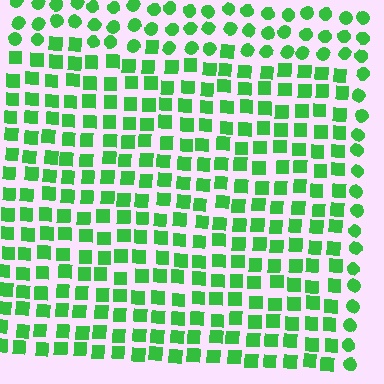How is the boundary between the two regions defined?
The boundary is defined by a change in element shape: squares inside vs. circles outside. All elements share the same color and spacing.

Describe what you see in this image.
The image is filled with small green elements arranged in a uniform grid. A rectangle-shaped region contains squares, while the surrounding area contains circles. The boundary is defined purely by the change in element shape.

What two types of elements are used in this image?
The image uses squares inside the rectangle region and circles outside it.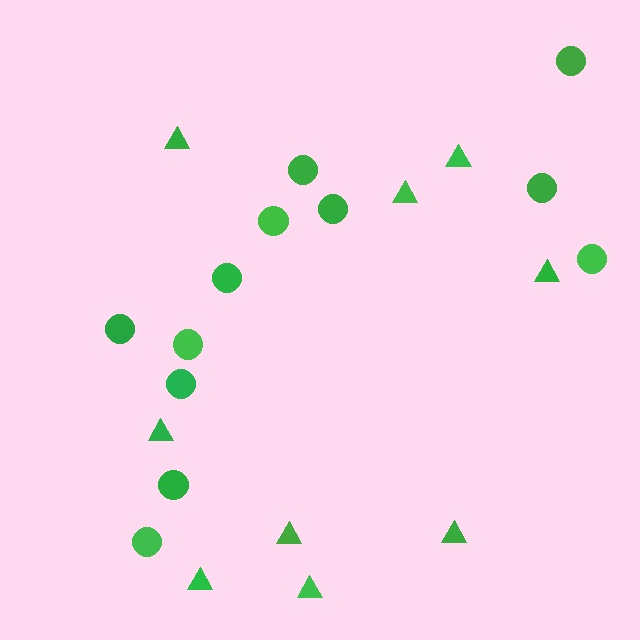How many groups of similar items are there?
There are 2 groups: one group of triangles (9) and one group of circles (12).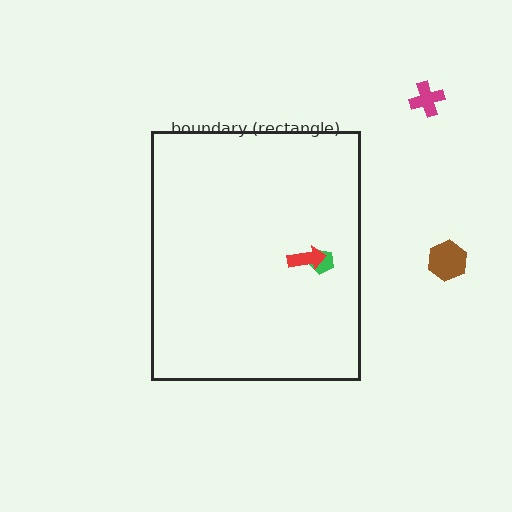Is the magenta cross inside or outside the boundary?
Outside.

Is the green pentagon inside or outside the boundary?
Inside.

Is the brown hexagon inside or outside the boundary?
Outside.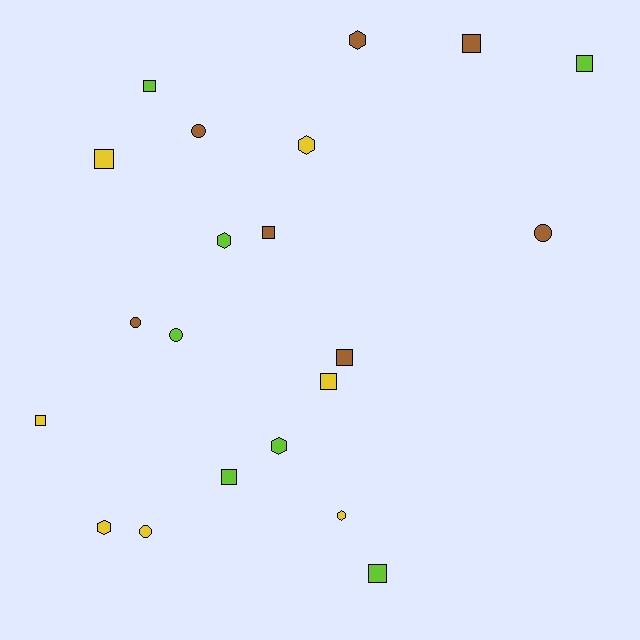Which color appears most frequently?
Brown, with 7 objects.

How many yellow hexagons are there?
There are 3 yellow hexagons.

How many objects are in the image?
There are 21 objects.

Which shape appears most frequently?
Square, with 10 objects.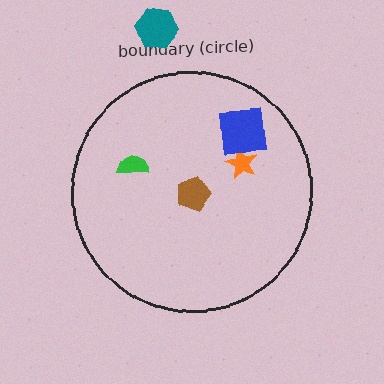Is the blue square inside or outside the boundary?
Inside.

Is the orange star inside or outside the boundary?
Inside.